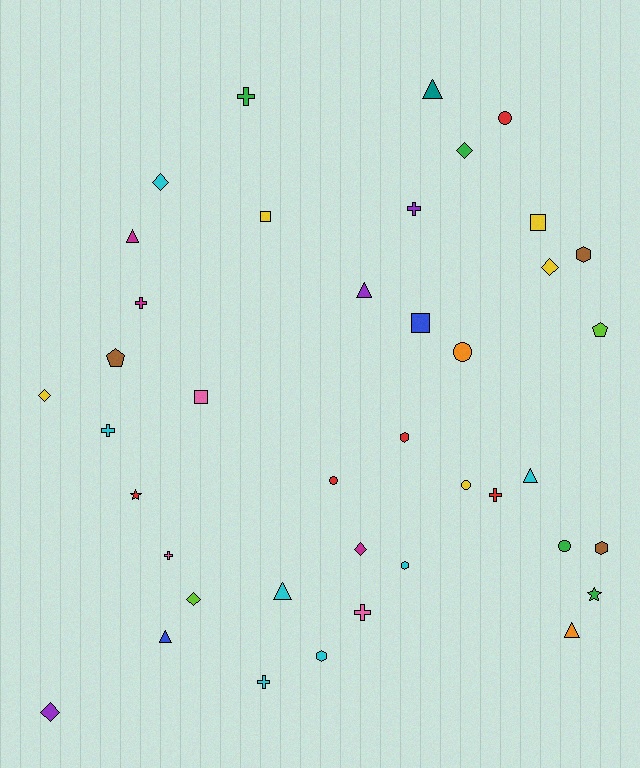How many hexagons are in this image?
There are 5 hexagons.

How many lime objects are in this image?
There are 2 lime objects.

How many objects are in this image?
There are 40 objects.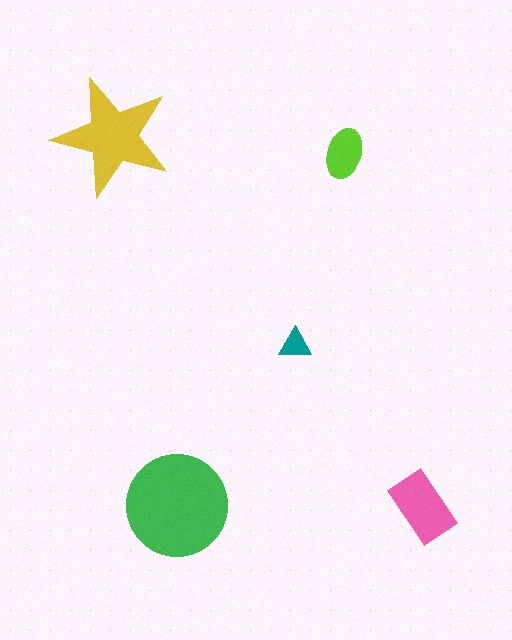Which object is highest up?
The yellow star is topmost.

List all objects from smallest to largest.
The teal triangle, the lime ellipse, the pink rectangle, the yellow star, the green circle.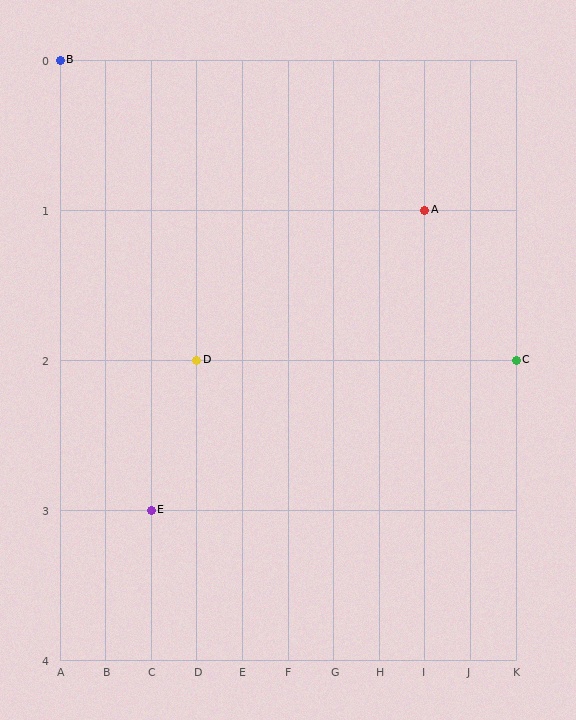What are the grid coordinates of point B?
Point B is at grid coordinates (A, 0).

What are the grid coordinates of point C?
Point C is at grid coordinates (K, 2).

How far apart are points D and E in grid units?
Points D and E are 1 column and 1 row apart (about 1.4 grid units diagonally).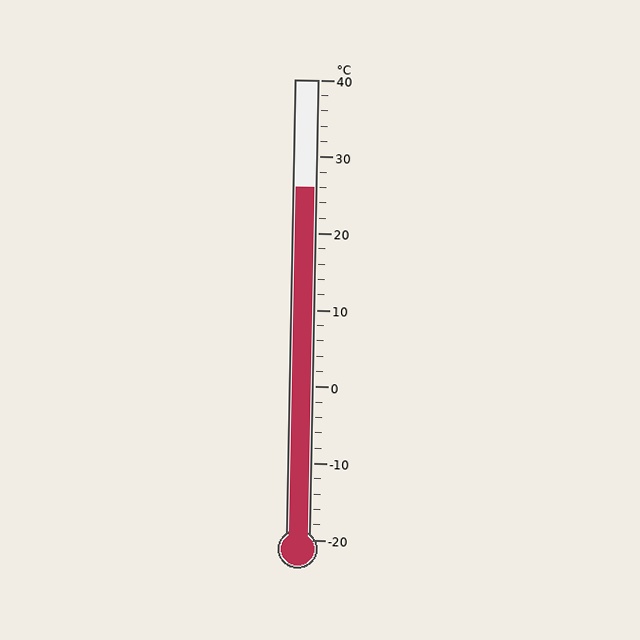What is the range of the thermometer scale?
The thermometer scale ranges from -20°C to 40°C.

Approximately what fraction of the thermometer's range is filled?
The thermometer is filled to approximately 75% of its range.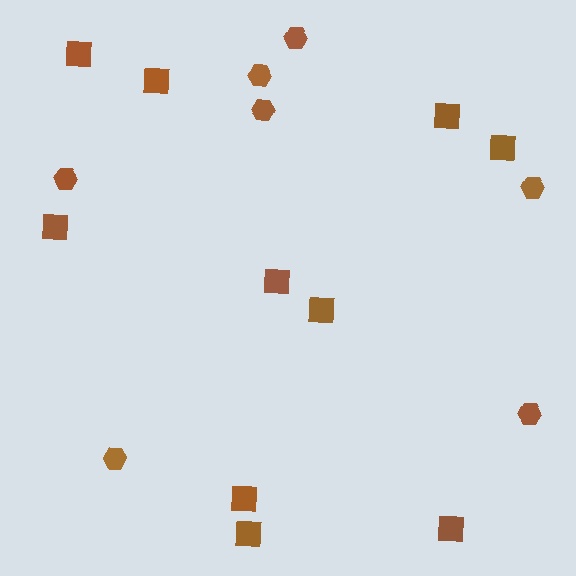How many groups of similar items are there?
There are 2 groups: one group of hexagons (7) and one group of squares (10).